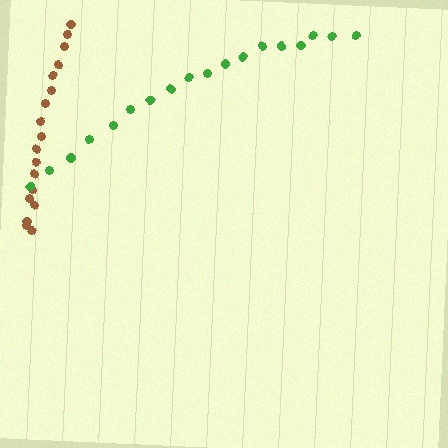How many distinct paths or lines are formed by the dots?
There are 2 distinct paths.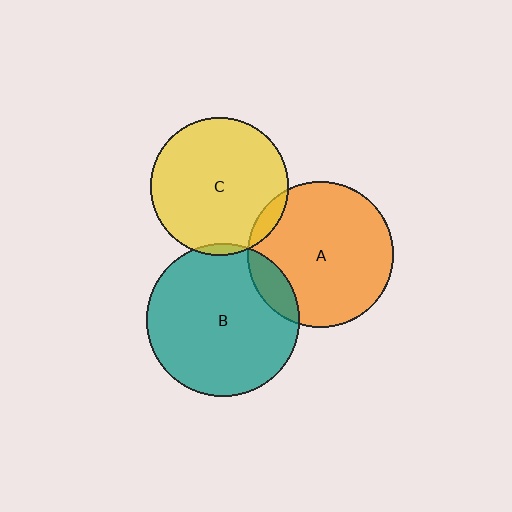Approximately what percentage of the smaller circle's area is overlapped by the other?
Approximately 10%.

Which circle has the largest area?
Circle B (teal).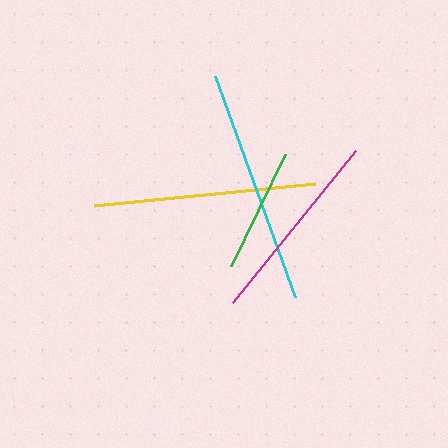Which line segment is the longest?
The cyan line is the longest at approximately 235 pixels.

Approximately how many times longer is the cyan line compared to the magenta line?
The cyan line is approximately 1.2 times the length of the magenta line.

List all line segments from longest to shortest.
From longest to shortest: cyan, yellow, magenta, green.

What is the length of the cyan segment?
The cyan segment is approximately 235 pixels long.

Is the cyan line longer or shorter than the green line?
The cyan line is longer than the green line.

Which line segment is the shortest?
The green line is the shortest at approximately 124 pixels.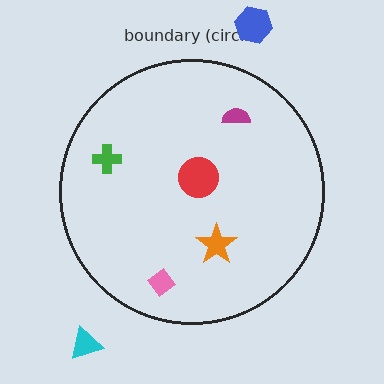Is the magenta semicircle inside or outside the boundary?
Inside.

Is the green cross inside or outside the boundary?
Inside.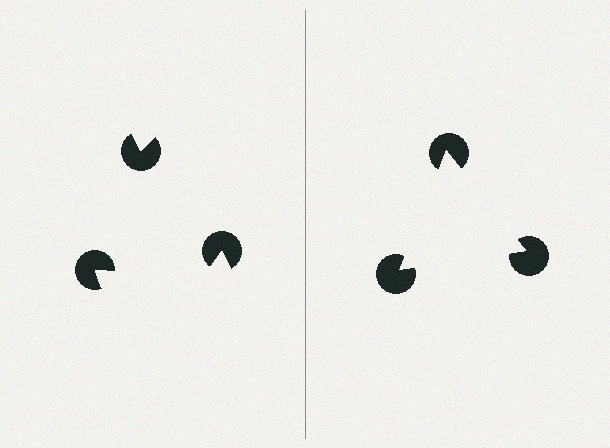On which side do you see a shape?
An illusory triangle appears on the right side. On the left side the wedge cuts are rotated, so no coherent shape forms.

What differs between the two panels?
The pac-man discs are positioned identically on both sides; only the wedge orientations differ. On the right they align to a triangle; on the left they are misaligned.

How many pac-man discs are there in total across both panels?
6 — 3 on each side.